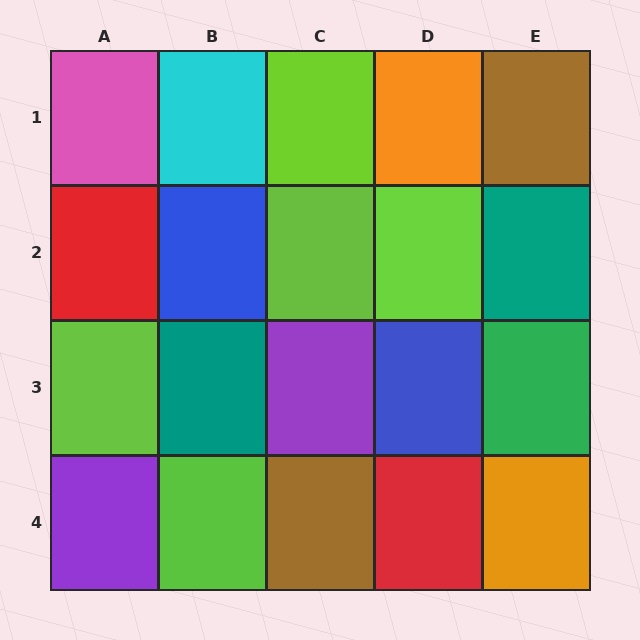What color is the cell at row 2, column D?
Lime.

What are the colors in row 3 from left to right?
Lime, teal, purple, blue, green.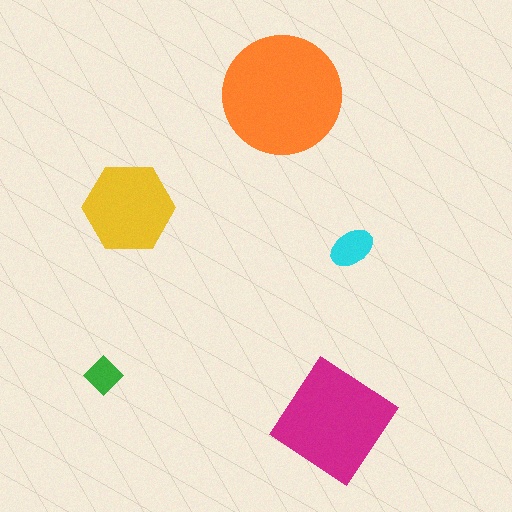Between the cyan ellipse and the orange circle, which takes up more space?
The orange circle.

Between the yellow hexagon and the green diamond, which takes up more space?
The yellow hexagon.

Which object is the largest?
The orange circle.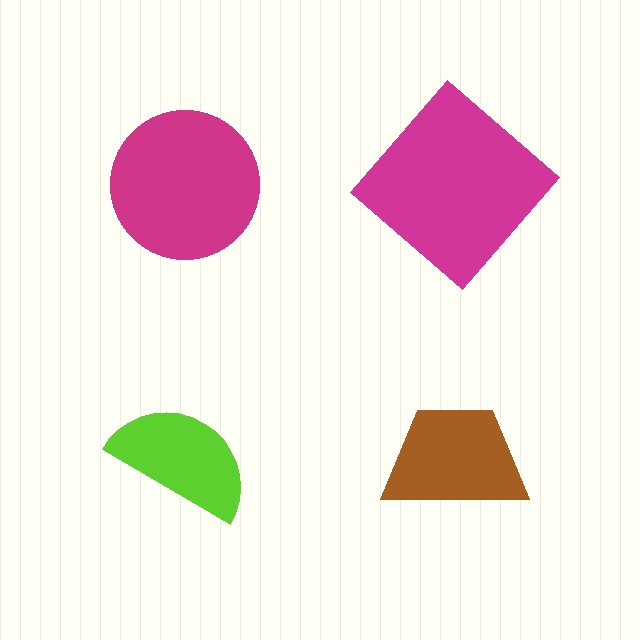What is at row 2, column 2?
A brown trapezoid.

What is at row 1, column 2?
A magenta diamond.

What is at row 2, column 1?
A lime semicircle.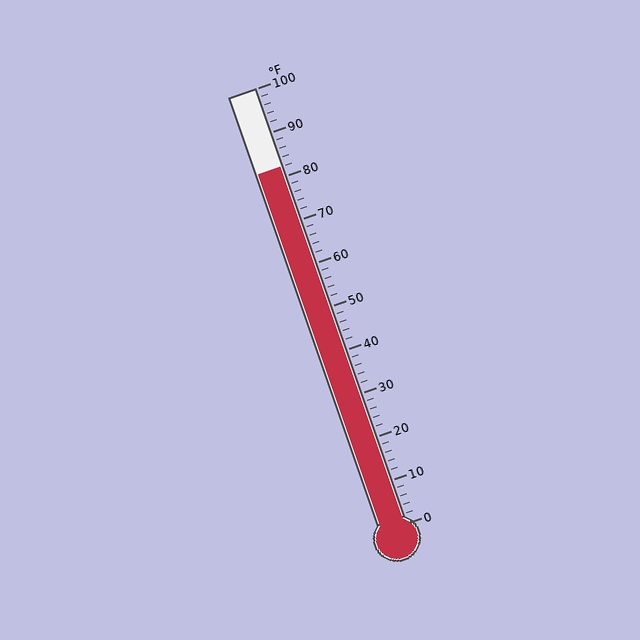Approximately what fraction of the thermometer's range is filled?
The thermometer is filled to approximately 80% of its range.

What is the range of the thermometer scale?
The thermometer scale ranges from 0°F to 100°F.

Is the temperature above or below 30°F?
The temperature is above 30°F.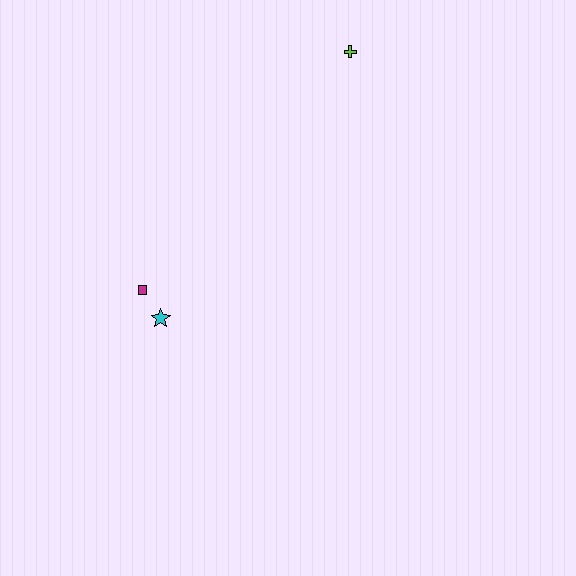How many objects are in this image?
There are 3 objects.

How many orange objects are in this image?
There are no orange objects.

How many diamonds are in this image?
There are no diamonds.